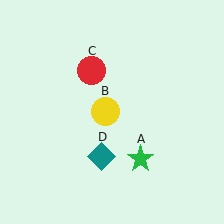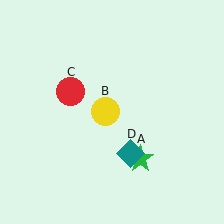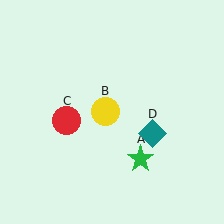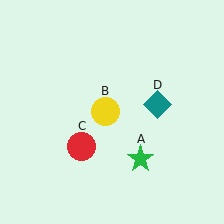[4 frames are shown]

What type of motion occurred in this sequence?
The red circle (object C), teal diamond (object D) rotated counterclockwise around the center of the scene.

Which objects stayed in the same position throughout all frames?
Green star (object A) and yellow circle (object B) remained stationary.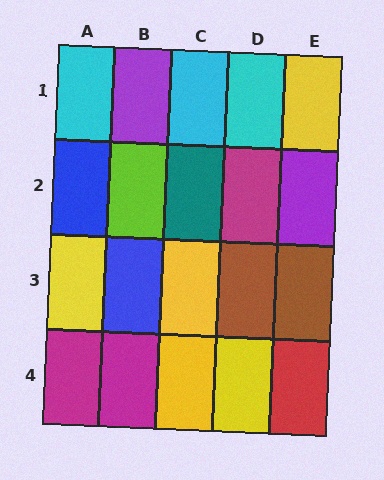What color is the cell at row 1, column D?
Cyan.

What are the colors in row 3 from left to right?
Yellow, blue, yellow, brown, brown.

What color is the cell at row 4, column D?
Yellow.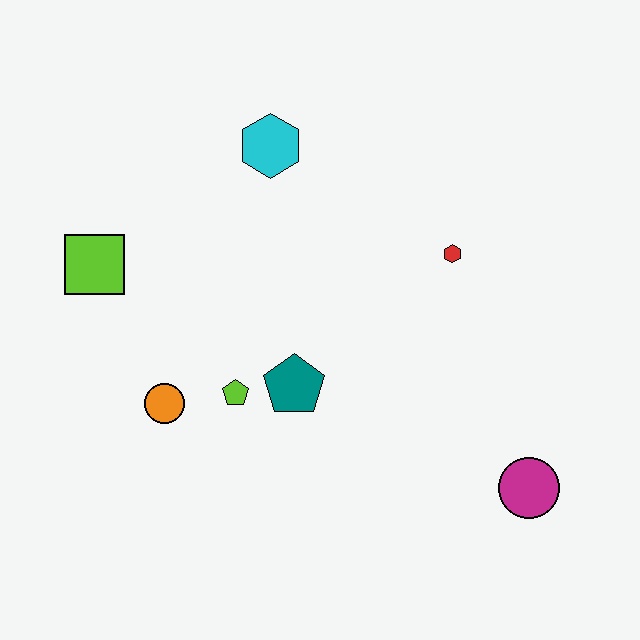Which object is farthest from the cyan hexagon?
The magenta circle is farthest from the cyan hexagon.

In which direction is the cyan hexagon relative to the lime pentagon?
The cyan hexagon is above the lime pentagon.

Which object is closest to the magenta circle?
The red hexagon is closest to the magenta circle.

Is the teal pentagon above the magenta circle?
Yes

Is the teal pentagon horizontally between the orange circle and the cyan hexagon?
No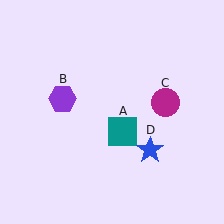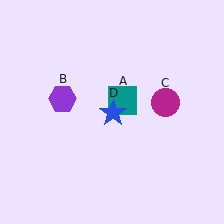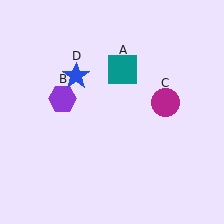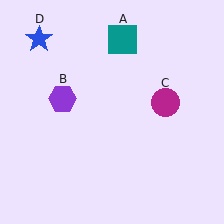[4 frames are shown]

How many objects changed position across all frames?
2 objects changed position: teal square (object A), blue star (object D).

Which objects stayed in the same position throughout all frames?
Purple hexagon (object B) and magenta circle (object C) remained stationary.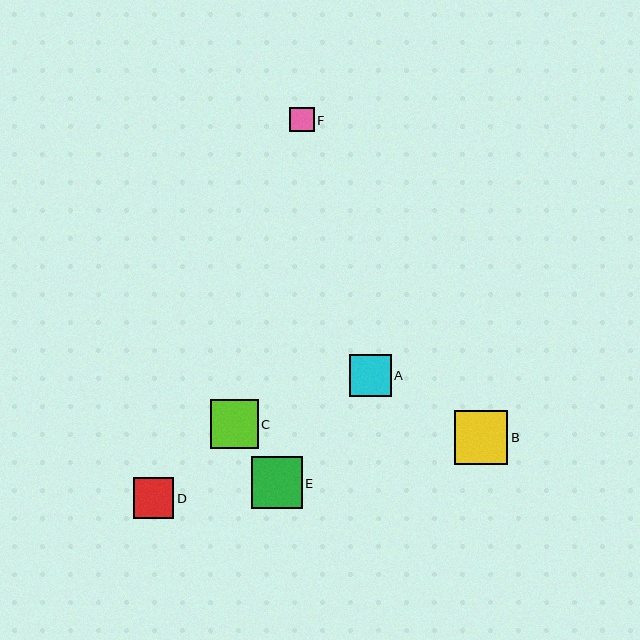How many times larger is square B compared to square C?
Square B is approximately 1.1 times the size of square C.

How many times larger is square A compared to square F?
Square A is approximately 1.7 times the size of square F.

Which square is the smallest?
Square F is the smallest with a size of approximately 24 pixels.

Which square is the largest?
Square B is the largest with a size of approximately 54 pixels.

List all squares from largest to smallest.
From largest to smallest: B, E, C, A, D, F.